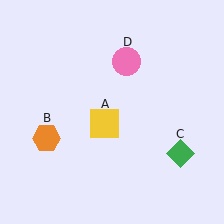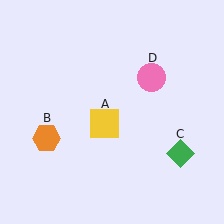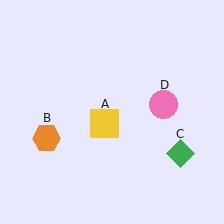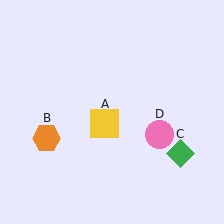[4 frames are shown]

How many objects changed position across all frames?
1 object changed position: pink circle (object D).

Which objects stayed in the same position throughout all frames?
Yellow square (object A) and orange hexagon (object B) and green diamond (object C) remained stationary.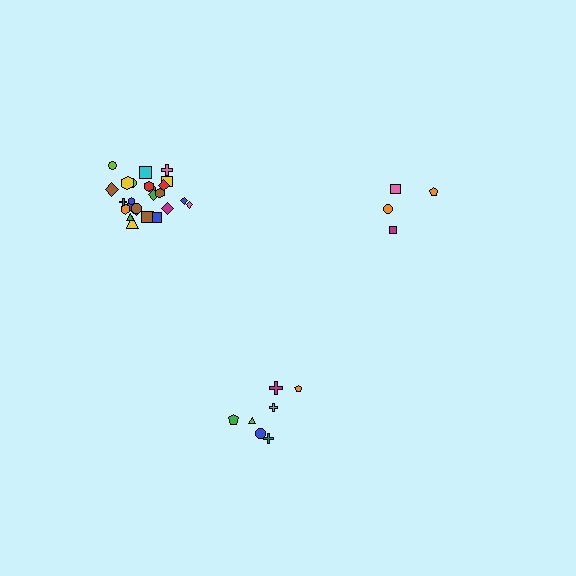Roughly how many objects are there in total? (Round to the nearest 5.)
Roughly 35 objects in total.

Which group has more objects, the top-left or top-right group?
The top-left group.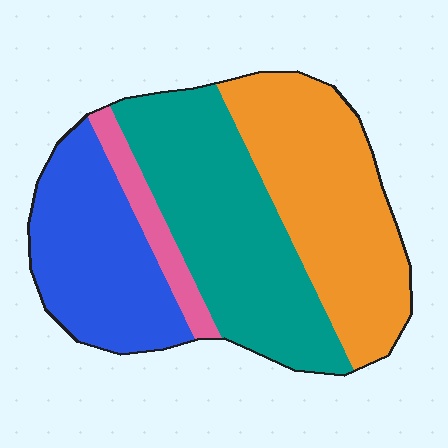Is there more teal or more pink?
Teal.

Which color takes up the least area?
Pink, at roughly 5%.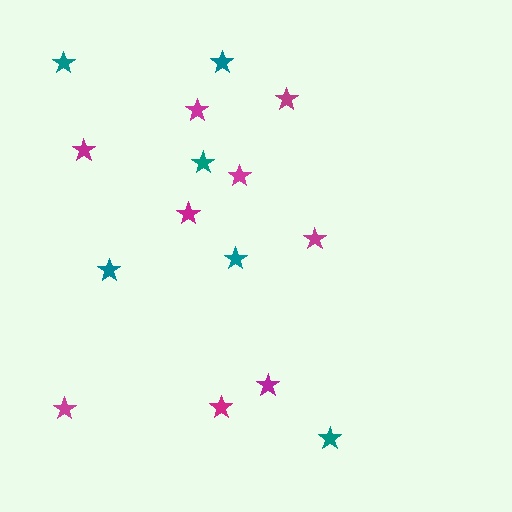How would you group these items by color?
There are 2 groups: one group of magenta stars (9) and one group of teal stars (6).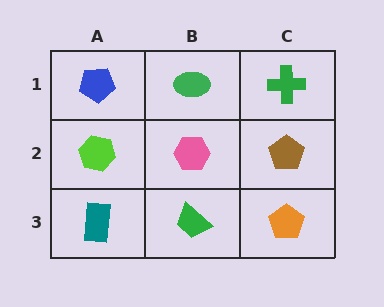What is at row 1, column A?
A blue pentagon.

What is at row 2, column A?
A lime hexagon.